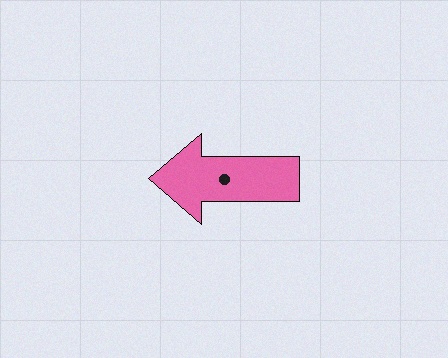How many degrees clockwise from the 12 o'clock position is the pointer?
Approximately 270 degrees.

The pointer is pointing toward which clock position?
Roughly 9 o'clock.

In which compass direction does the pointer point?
West.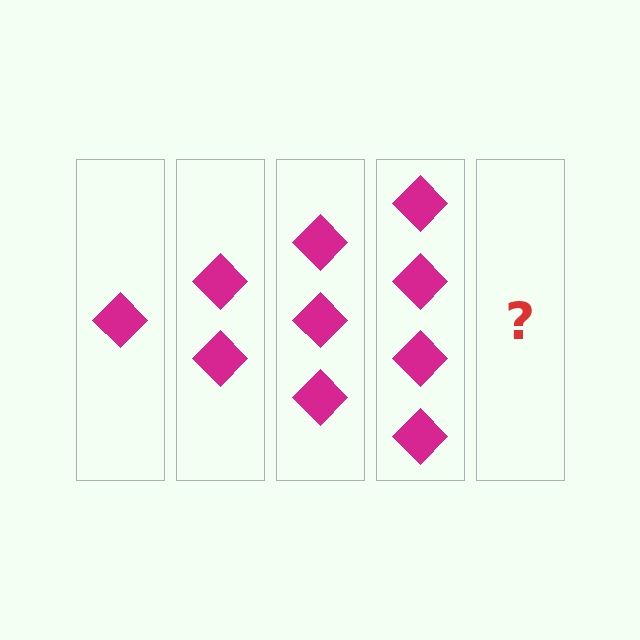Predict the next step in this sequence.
The next step is 5 diamonds.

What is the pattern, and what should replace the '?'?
The pattern is that each step adds one more diamond. The '?' should be 5 diamonds.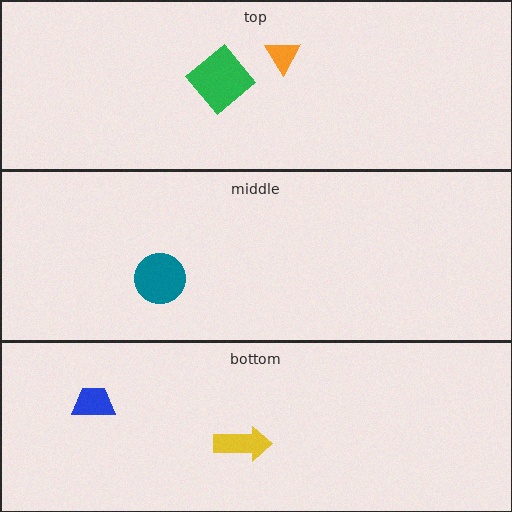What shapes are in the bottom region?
The blue trapezoid, the yellow arrow.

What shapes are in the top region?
The green diamond, the orange triangle.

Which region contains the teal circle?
The middle region.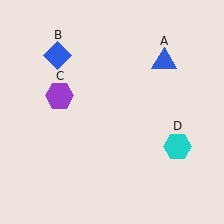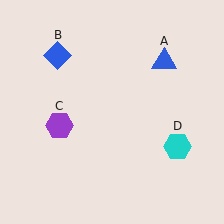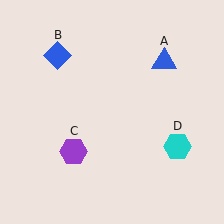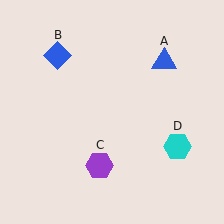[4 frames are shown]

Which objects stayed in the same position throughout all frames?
Blue triangle (object A) and blue diamond (object B) and cyan hexagon (object D) remained stationary.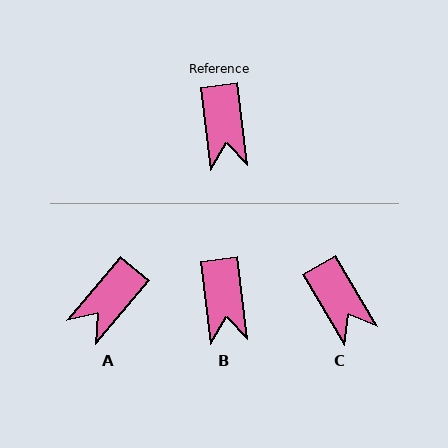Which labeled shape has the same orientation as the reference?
B.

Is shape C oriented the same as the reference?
No, it is off by about 23 degrees.